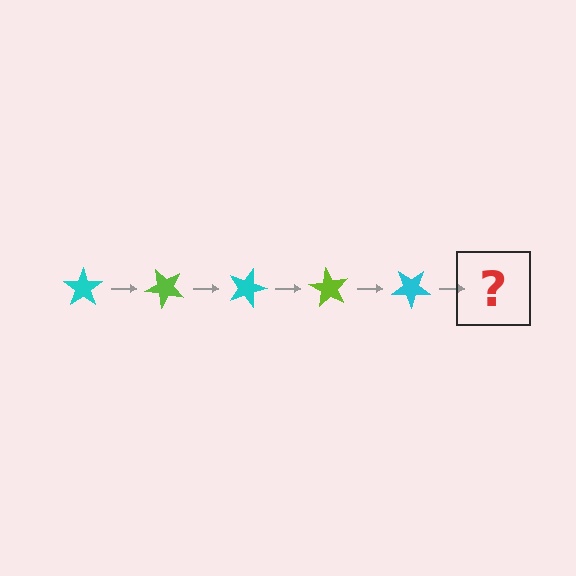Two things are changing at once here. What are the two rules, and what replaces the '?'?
The two rules are that it rotates 45 degrees each step and the color cycles through cyan and lime. The '?' should be a lime star, rotated 225 degrees from the start.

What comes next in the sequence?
The next element should be a lime star, rotated 225 degrees from the start.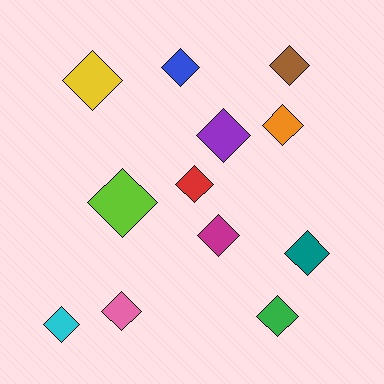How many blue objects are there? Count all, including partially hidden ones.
There is 1 blue object.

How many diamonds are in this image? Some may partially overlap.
There are 12 diamonds.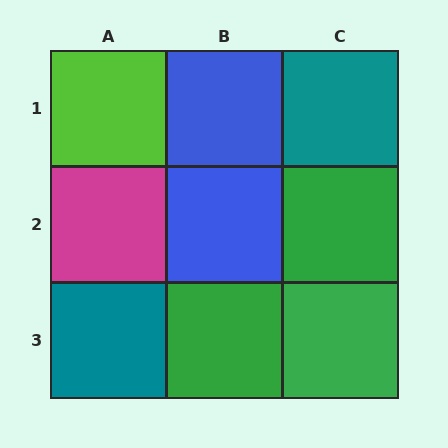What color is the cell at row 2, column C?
Green.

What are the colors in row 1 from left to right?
Lime, blue, teal.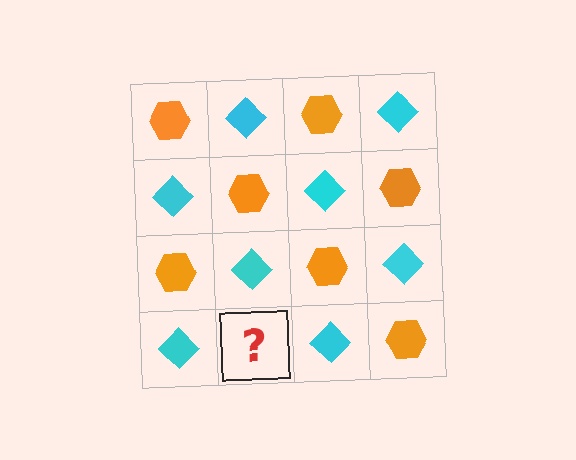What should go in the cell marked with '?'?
The missing cell should contain an orange hexagon.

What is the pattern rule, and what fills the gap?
The rule is that it alternates orange hexagon and cyan diamond in a checkerboard pattern. The gap should be filled with an orange hexagon.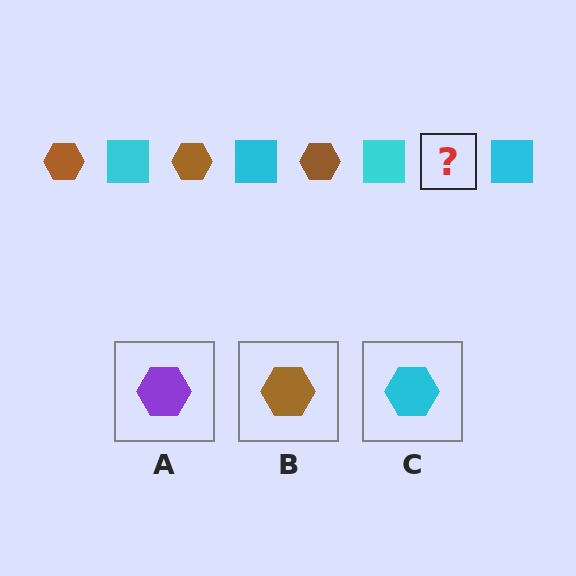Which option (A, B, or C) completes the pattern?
B.